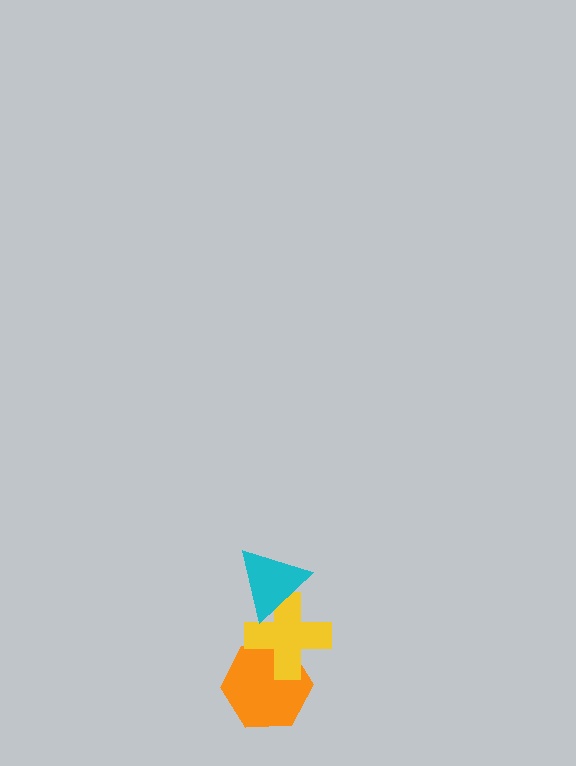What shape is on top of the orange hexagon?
The yellow cross is on top of the orange hexagon.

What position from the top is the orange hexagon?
The orange hexagon is 3rd from the top.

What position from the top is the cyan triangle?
The cyan triangle is 1st from the top.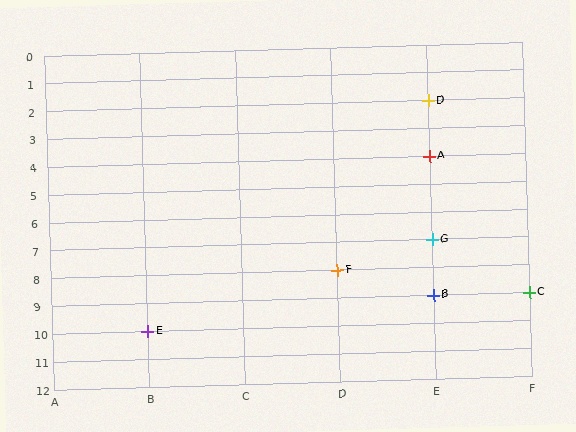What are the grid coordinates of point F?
Point F is at grid coordinates (D, 8).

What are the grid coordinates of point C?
Point C is at grid coordinates (F, 9).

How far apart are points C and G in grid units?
Points C and G are 1 column and 2 rows apart (about 2.2 grid units diagonally).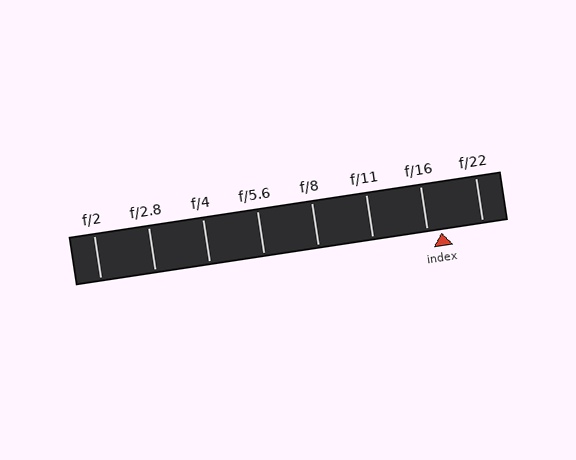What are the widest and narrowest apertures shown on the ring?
The widest aperture shown is f/2 and the narrowest is f/22.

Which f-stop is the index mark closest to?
The index mark is closest to f/16.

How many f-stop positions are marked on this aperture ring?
There are 8 f-stop positions marked.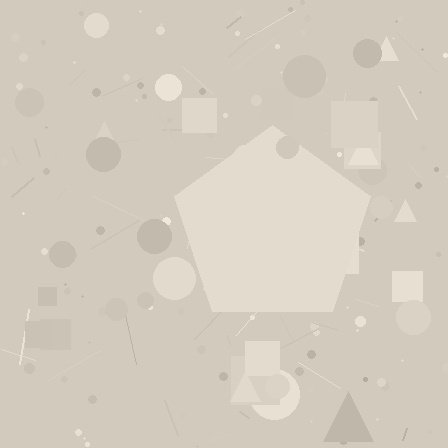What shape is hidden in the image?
A pentagon is hidden in the image.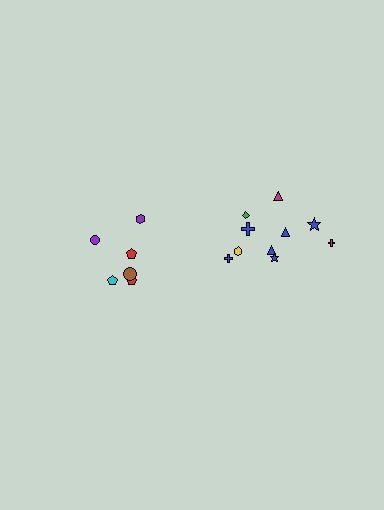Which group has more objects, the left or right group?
The right group.